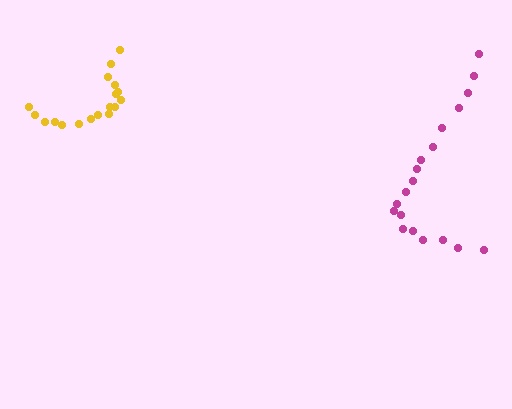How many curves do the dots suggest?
There are 2 distinct paths.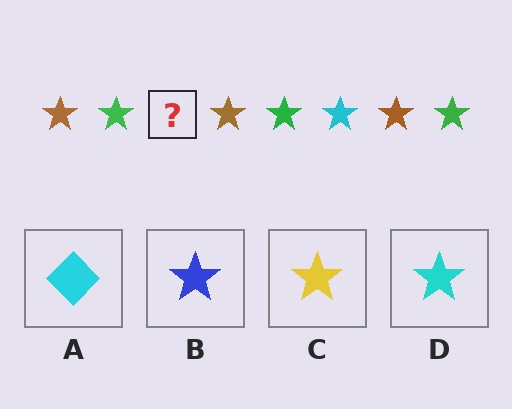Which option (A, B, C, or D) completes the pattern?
D.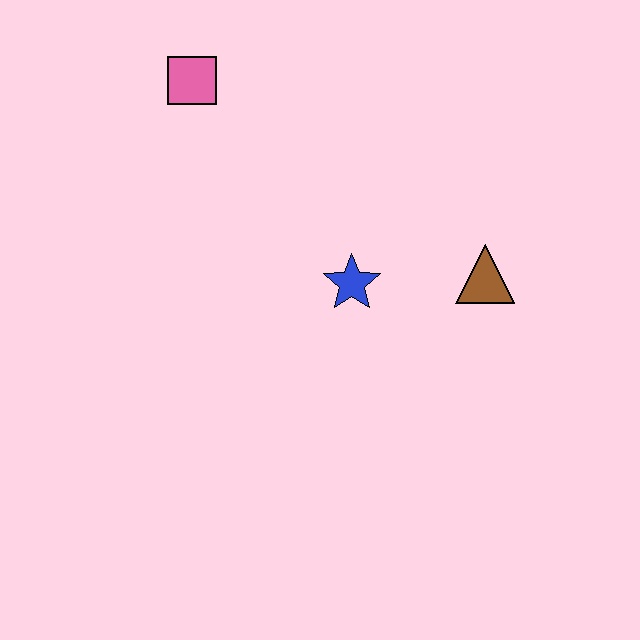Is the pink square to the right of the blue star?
No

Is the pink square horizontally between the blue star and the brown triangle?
No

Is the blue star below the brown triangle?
Yes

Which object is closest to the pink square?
The blue star is closest to the pink square.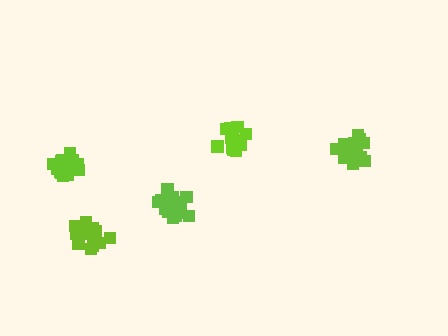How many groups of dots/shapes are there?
There are 5 groups.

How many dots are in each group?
Group 1: 18 dots, Group 2: 17 dots, Group 3: 16 dots, Group 4: 15 dots, Group 5: 17 dots (83 total).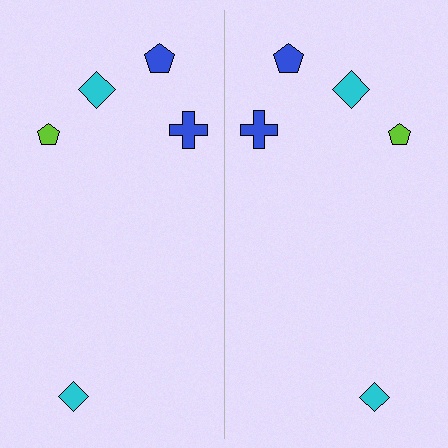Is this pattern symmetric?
Yes, this pattern has bilateral (reflection) symmetry.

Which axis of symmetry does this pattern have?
The pattern has a vertical axis of symmetry running through the center of the image.